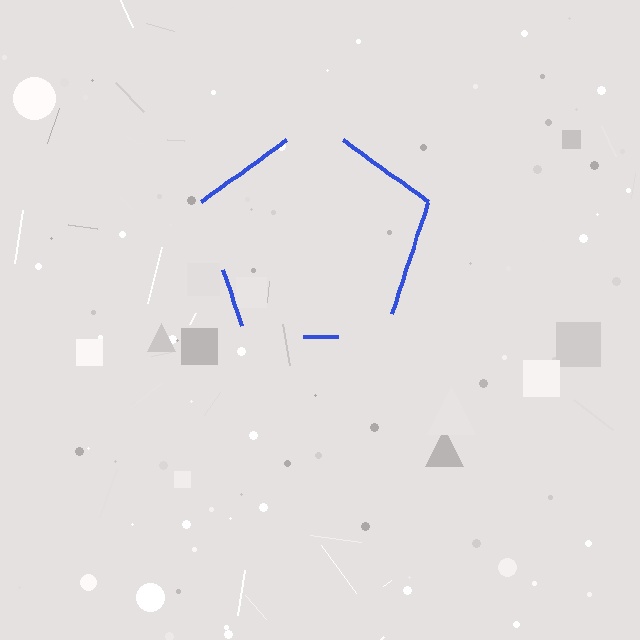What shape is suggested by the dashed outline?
The dashed outline suggests a pentagon.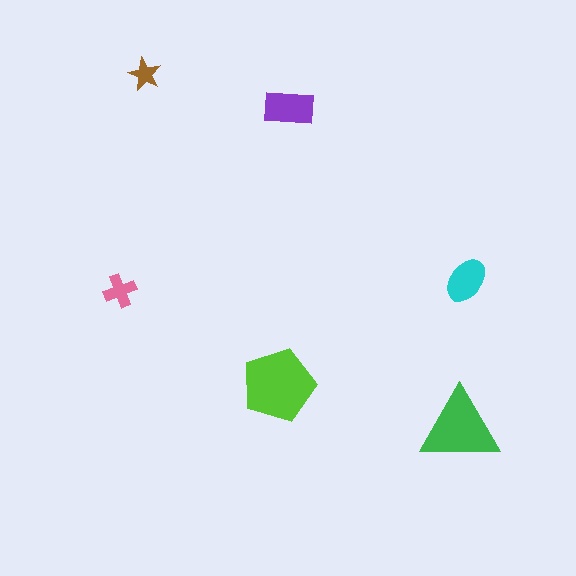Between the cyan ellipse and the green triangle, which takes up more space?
The green triangle.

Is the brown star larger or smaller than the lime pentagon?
Smaller.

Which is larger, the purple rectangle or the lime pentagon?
The lime pentagon.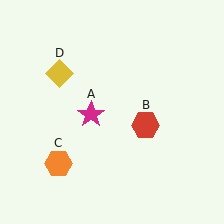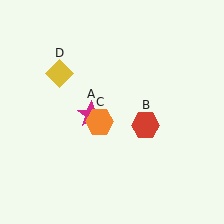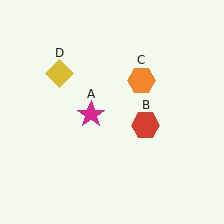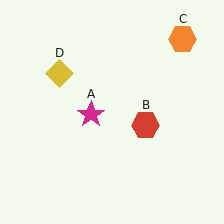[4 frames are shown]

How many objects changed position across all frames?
1 object changed position: orange hexagon (object C).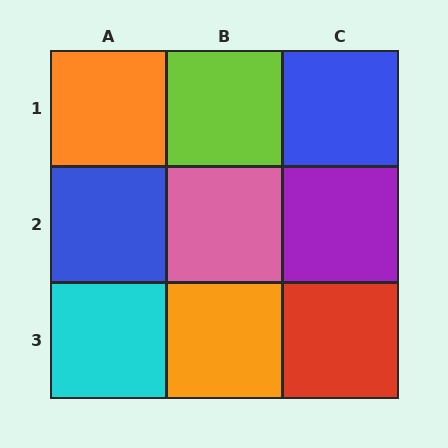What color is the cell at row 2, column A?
Blue.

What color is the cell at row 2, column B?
Pink.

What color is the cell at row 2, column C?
Purple.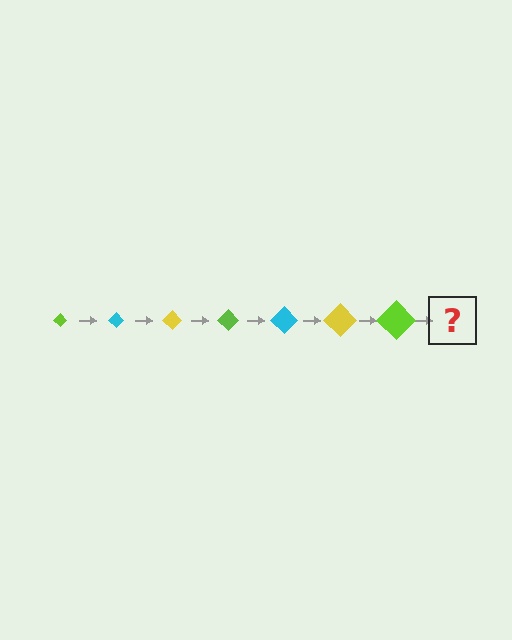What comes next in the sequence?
The next element should be a cyan diamond, larger than the previous one.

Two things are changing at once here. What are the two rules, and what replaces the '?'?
The two rules are that the diamond grows larger each step and the color cycles through lime, cyan, and yellow. The '?' should be a cyan diamond, larger than the previous one.